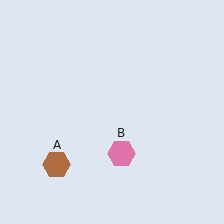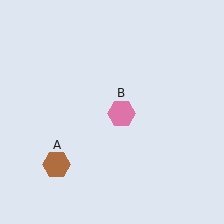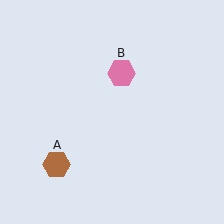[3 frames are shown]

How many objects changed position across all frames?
1 object changed position: pink hexagon (object B).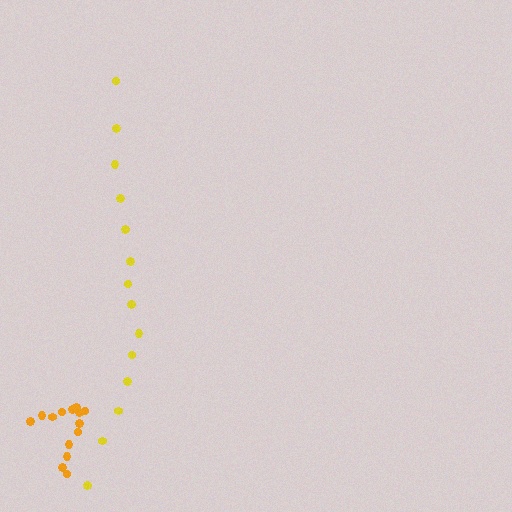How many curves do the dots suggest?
There are 2 distinct paths.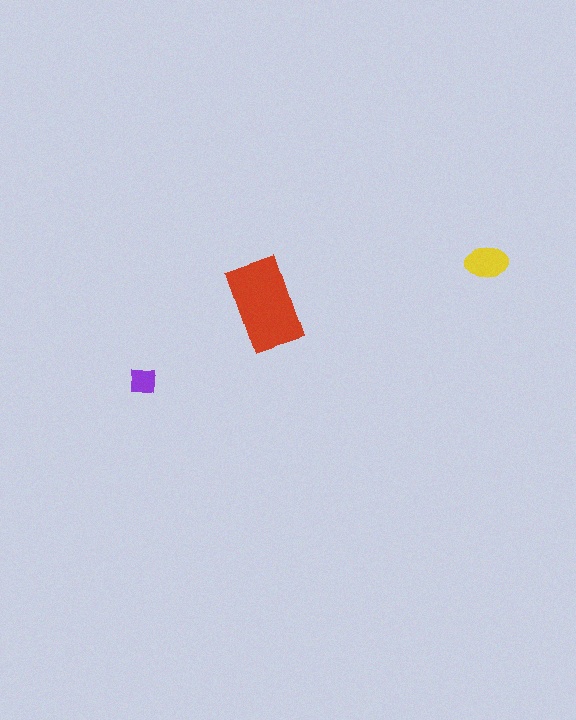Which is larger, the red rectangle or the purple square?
The red rectangle.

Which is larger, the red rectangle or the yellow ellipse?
The red rectangle.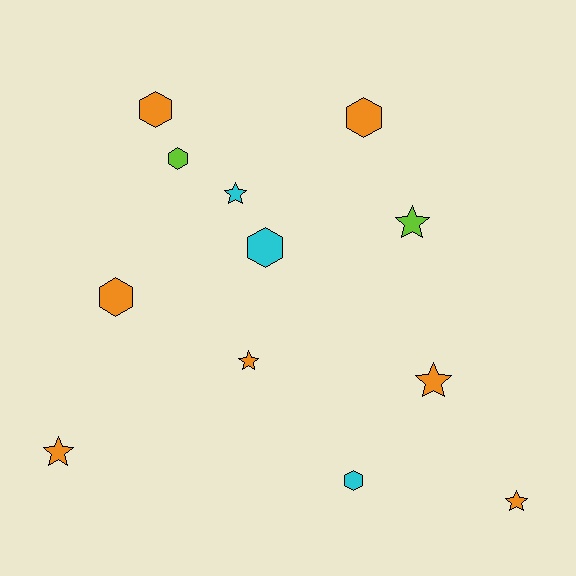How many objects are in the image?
There are 12 objects.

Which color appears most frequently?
Orange, with 7 objects.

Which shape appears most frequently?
Hexagon, with 6 objects.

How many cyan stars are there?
There is 1 cyan star.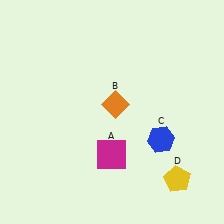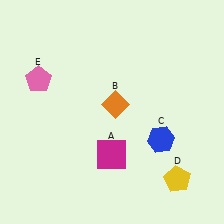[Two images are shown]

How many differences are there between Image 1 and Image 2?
There is 1 difference between the two images.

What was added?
A pink pentagon (E) was added in Image 2.